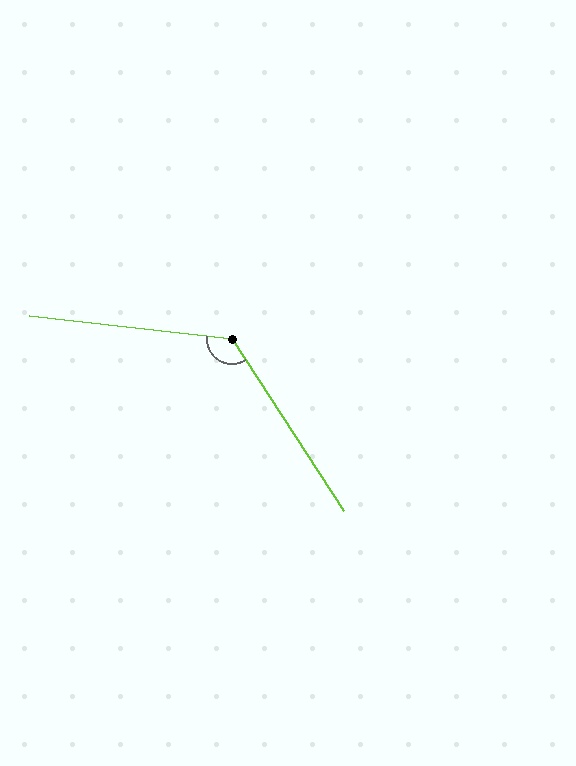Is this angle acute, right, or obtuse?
It is obtuse.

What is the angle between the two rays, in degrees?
Approximately 130 degrees.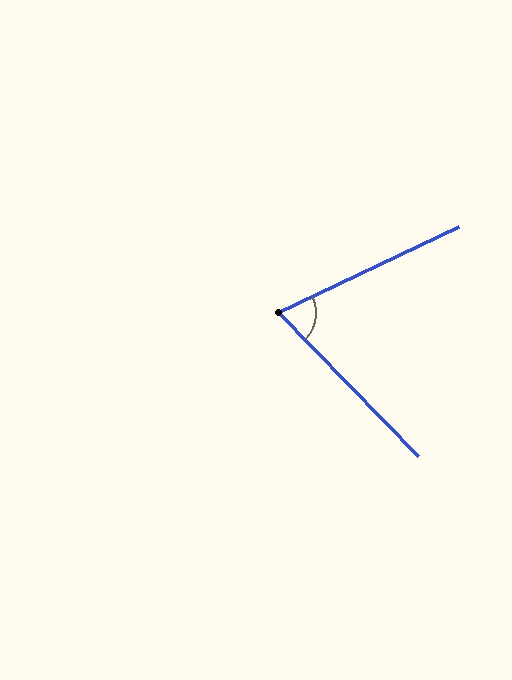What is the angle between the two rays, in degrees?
Approximately 71 degrees.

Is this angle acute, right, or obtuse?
It is acute.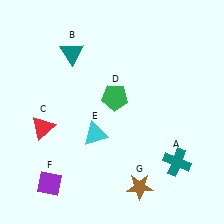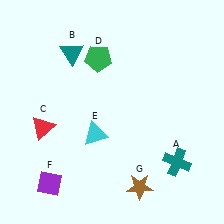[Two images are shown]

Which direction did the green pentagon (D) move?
The green pentagon (D) moved up.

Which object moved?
The green pentagon (D) moved up.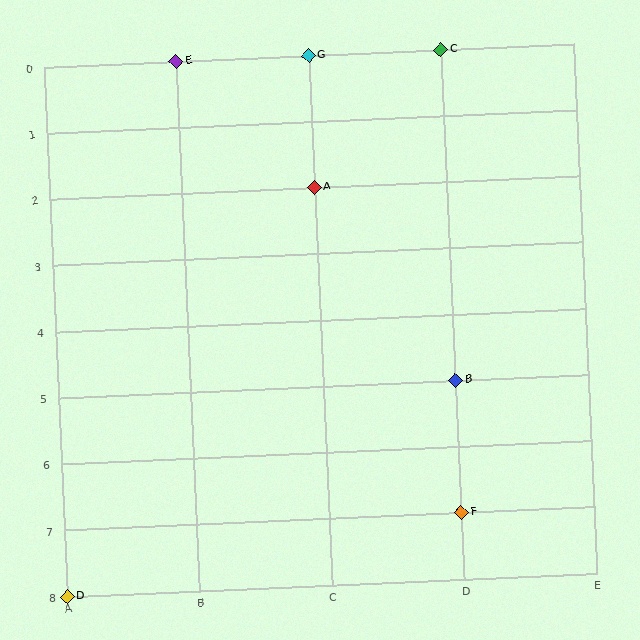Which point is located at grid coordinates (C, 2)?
Point A is at (C, 2).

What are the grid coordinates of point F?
Point F is at grid coordinates (D, 7).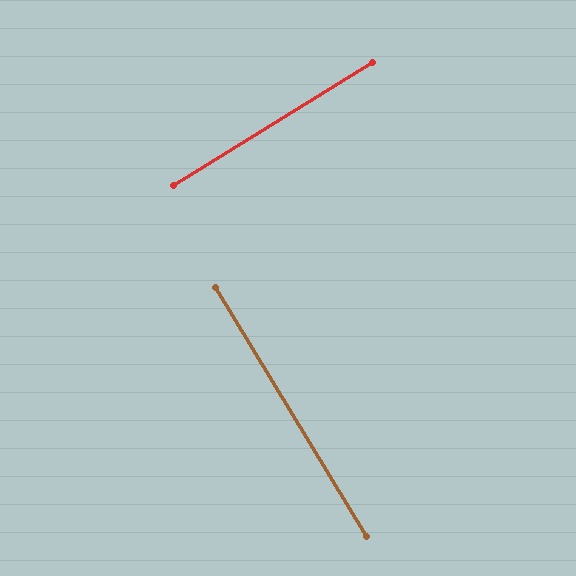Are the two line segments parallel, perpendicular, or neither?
Perpendicular — they meet at approximately 89°.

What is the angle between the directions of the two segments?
Approximately 89 degrees.